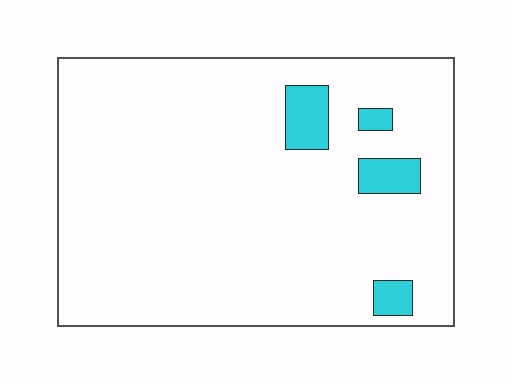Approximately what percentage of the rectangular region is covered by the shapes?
Approximately 5%.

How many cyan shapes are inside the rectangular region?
4.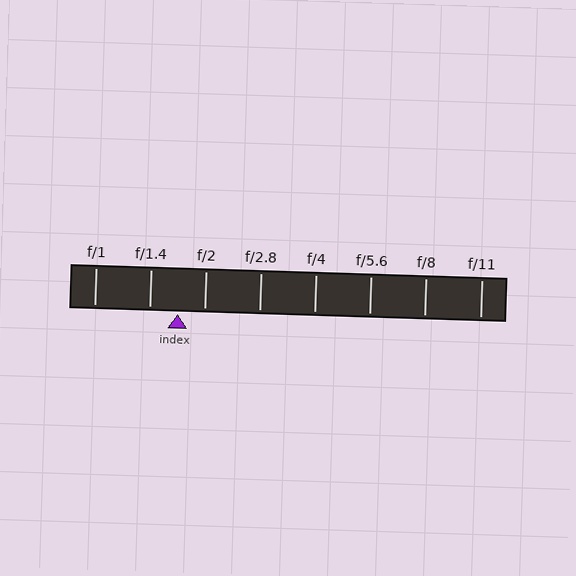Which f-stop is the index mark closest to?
The index mark is closest to f/2.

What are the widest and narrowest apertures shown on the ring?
The widest aperture shown is f/1 and the narrowest is f/11.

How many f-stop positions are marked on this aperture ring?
There are 8 f-stop positions marked.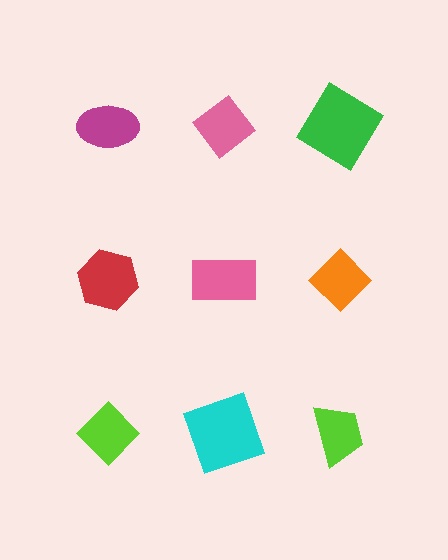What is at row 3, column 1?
A lime diamond.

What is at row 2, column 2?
A pink rectangle.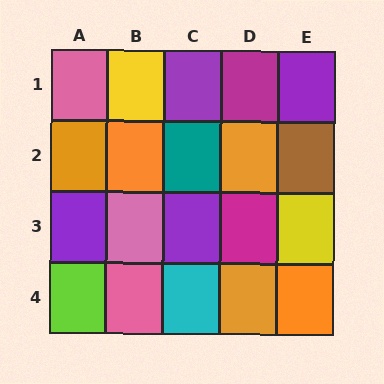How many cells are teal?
1 cell is teal.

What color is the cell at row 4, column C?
Cyan.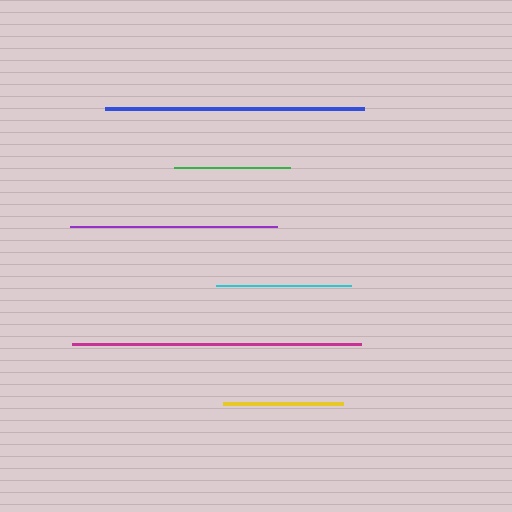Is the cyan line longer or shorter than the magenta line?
The magenta line is longer than the cyan line.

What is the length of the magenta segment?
The magenta segment is approximately 289 pixels long.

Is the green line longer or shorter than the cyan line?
The cyan line is longer than the green line.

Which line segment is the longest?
The magenta line is the longest at approximately 289 pixels.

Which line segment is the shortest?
The green line is the shortest at approximately 116 pixels.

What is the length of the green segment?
The green segment is approximately 116 pixels long.